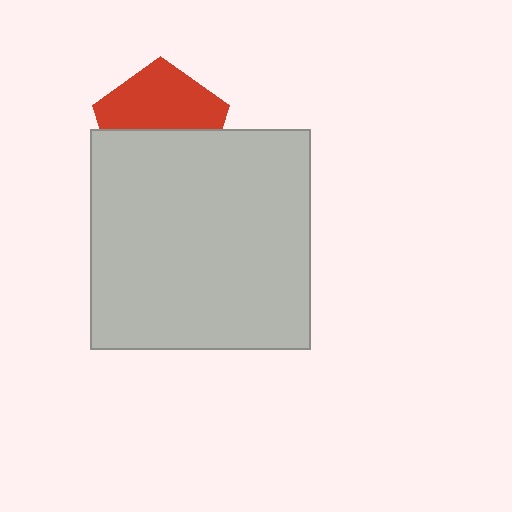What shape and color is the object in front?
The object in front is a light gray square.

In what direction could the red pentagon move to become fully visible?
The red pentagon could move up. That would shift it out from behind the light gray square entirely.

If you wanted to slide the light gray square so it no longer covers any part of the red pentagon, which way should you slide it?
Slide it down — that is the most direct way to separate the two shapes.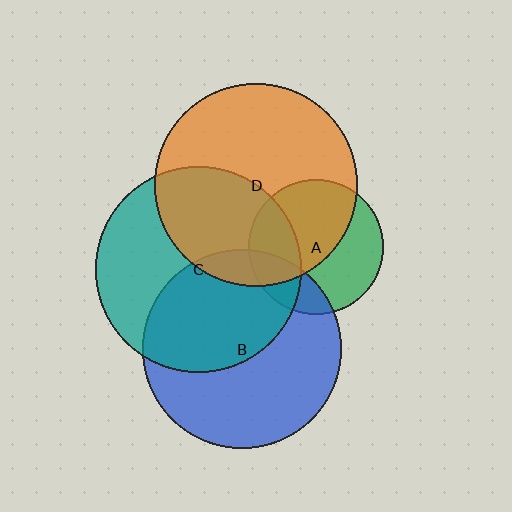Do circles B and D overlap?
Yes.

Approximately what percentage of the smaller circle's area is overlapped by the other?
Approximately 10%.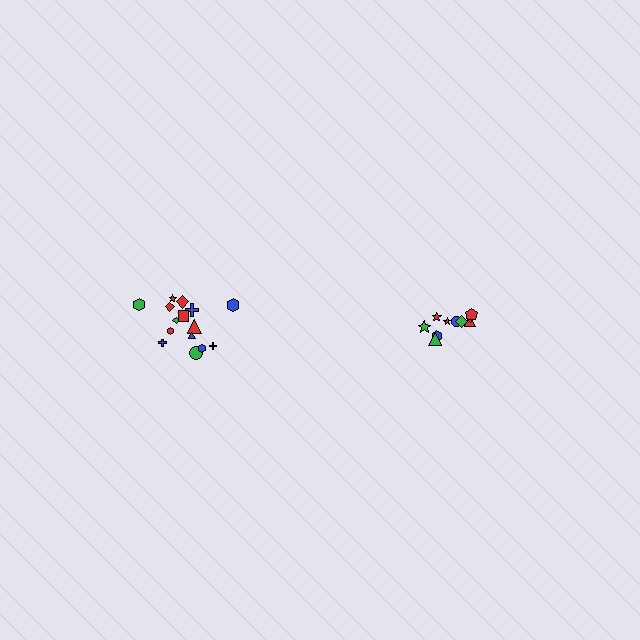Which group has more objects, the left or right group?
The left group.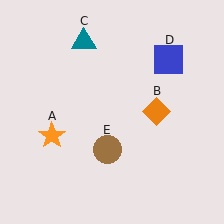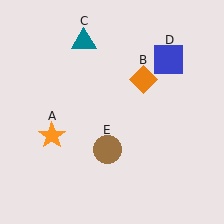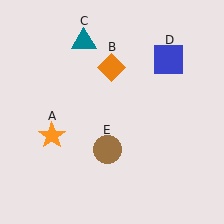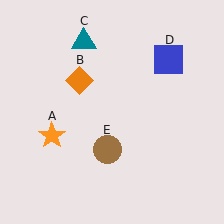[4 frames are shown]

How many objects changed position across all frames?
1 object changed position: orange diamond (object B).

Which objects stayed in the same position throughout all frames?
Orange star (object A) and teal triangle (object C) and blue square (object D) and brown circle (object E) remained stationary.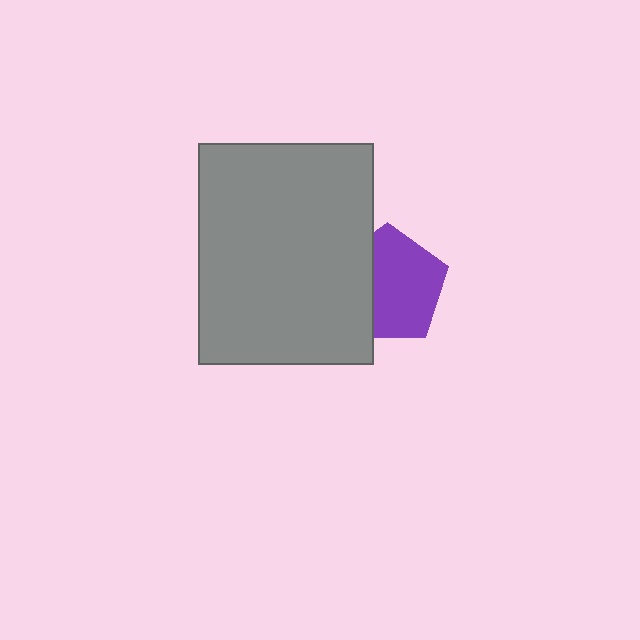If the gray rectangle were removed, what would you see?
You would see the complete purple pentagon.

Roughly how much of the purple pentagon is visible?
Most of it is visible (roughly 66%).